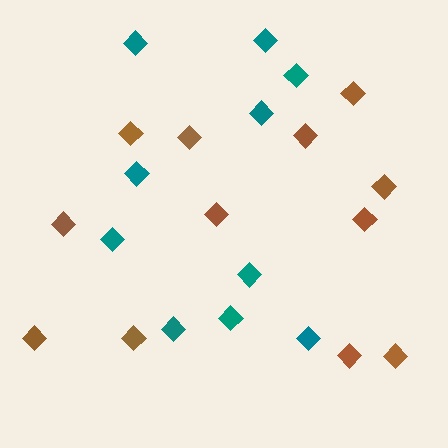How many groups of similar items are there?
There are 2 groups: one group of brown diamonds (12) and one group of teal diamonds (10).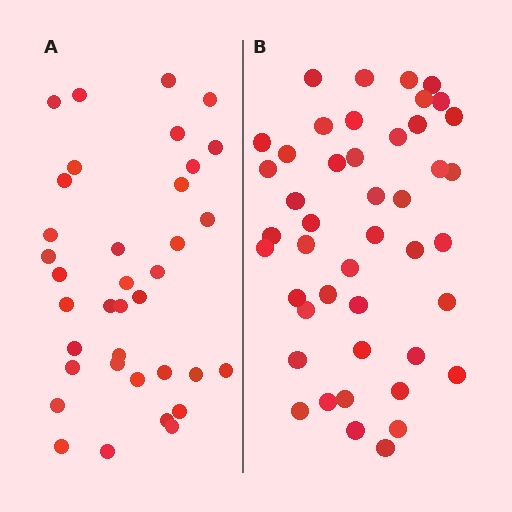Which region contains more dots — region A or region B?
Region B (the right region) has more dots.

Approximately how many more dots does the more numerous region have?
Region B has roughly 8 or so more dots than region A.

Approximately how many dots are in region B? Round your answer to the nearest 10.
About 40 dots. (The exact count is 45, which rounds to 40.)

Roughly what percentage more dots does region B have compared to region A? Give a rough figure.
About 25% more.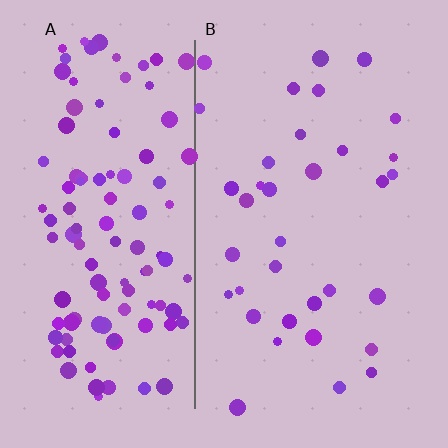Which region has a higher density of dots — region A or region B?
A (the left).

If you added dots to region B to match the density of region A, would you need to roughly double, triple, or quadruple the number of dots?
Approximately triple.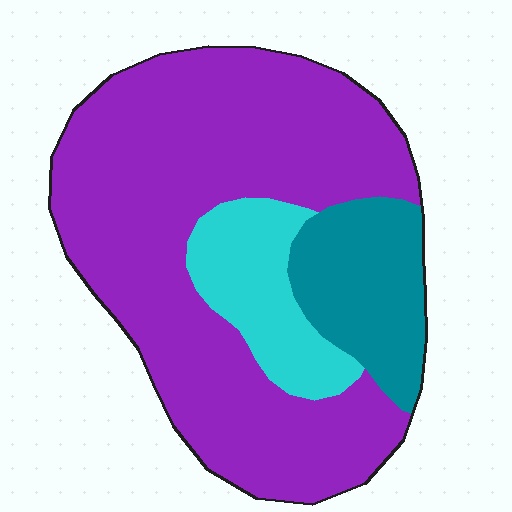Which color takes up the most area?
Purple, at roughly 70%.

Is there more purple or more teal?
Purple.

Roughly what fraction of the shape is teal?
Teal takes up about one sixth (1/6) of the shape.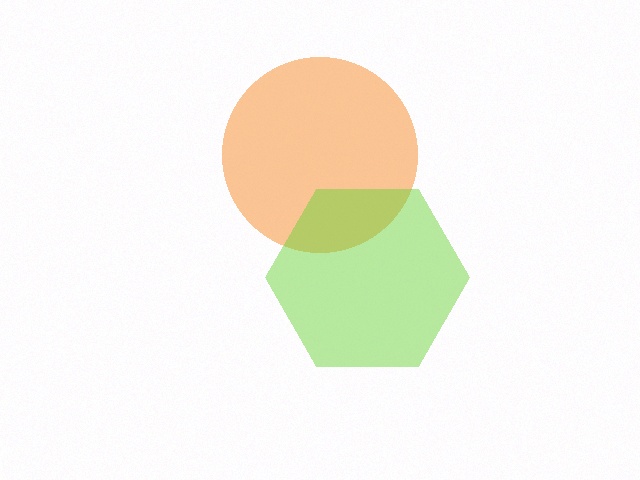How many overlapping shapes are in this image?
There are 2 overlapping shapes in the image.